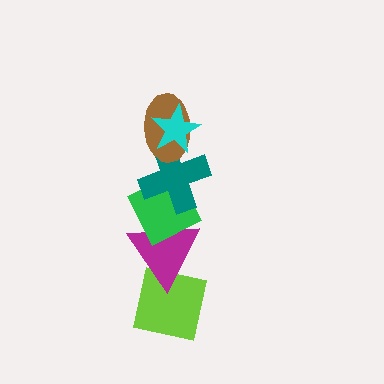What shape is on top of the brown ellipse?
The cyan star is on top of the brown ellipse.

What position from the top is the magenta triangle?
The magenta triangle is 5th from the top.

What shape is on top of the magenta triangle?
The green diamond is on top of the magenta triangle.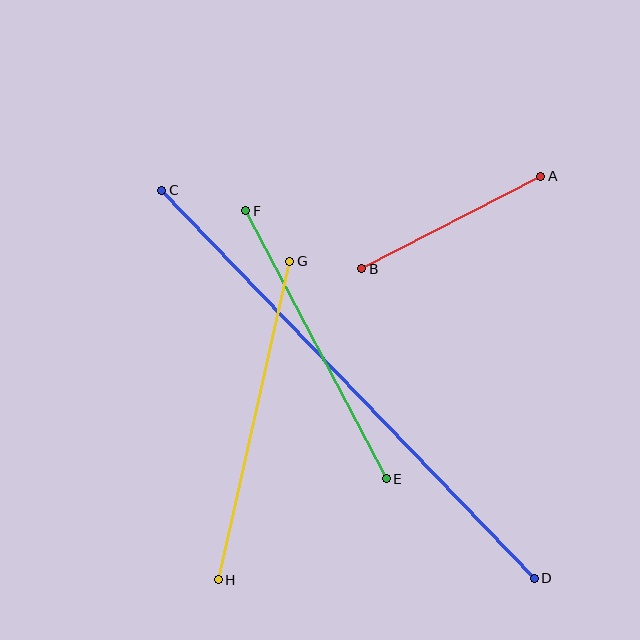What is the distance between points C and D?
The distance is approximately 538 pixels.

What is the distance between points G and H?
The distance is approximately 326 pixels.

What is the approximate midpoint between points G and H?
The midpoint is at approximately (254, 420) pixels.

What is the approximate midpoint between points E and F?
The midpoint is at approximately (316, 345) pixels.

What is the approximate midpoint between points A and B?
The midpoint is at approximately (451, 223) pixels.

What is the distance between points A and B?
The distance is approximately 201 pixels.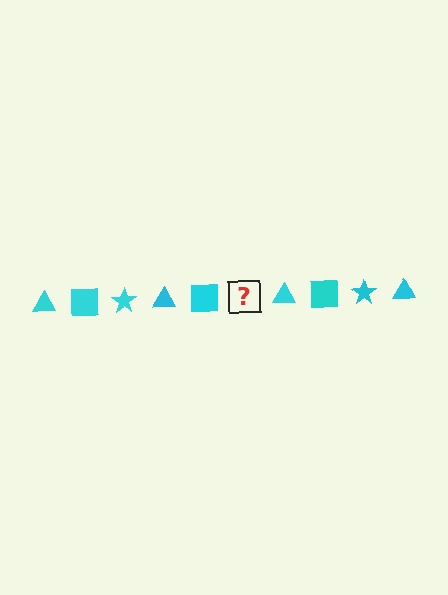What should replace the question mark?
The question mark should be replaced with a cyan star.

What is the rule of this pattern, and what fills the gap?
The rule is that the pattern cycles through triangle, square, star shapes in cyan. The gap should be filled with a cyan star.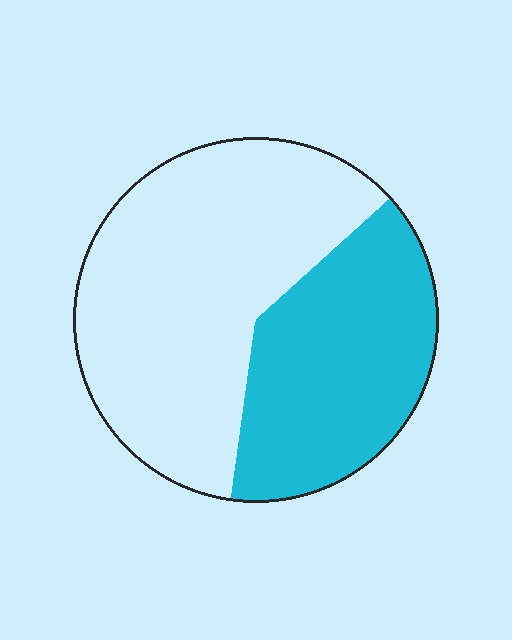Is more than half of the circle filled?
No.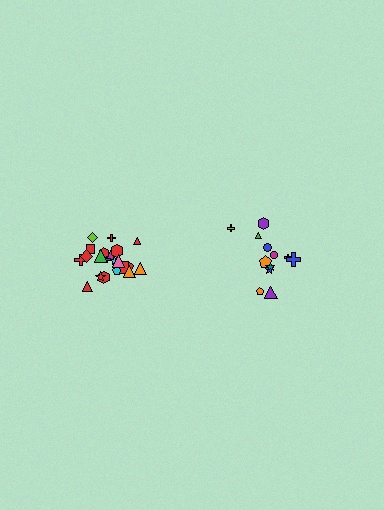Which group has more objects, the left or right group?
The left group.